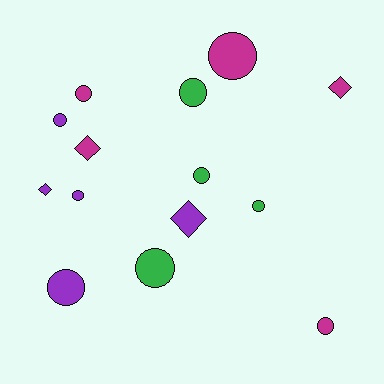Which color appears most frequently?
Purple, with 5 objects.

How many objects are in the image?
There are 14 objects.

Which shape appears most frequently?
Circle, with 10 objects.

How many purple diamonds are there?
There are 2 purple diamonds.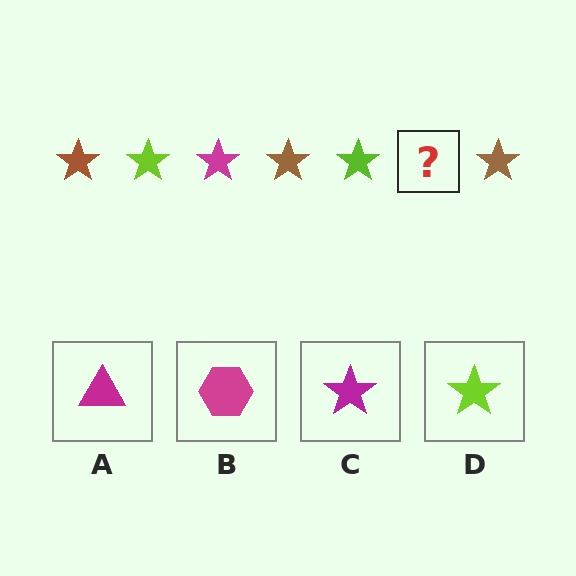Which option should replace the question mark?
Option C.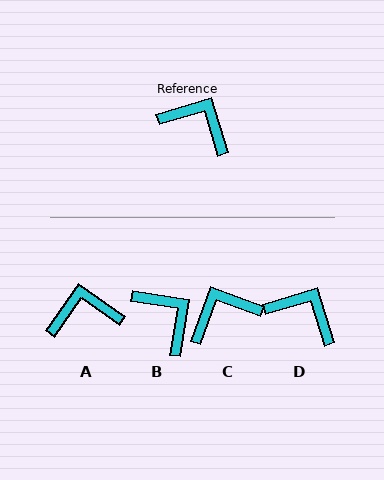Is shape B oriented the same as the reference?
No, it is off by about 26 degrees.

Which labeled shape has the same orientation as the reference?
D.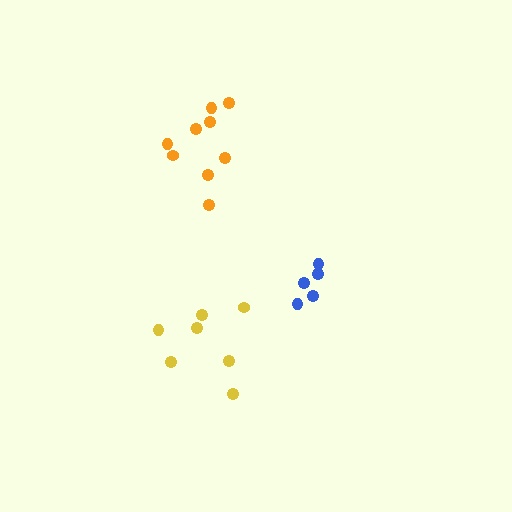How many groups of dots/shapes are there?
There are 3 groups.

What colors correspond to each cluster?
The clusters are colored: orange, yellow, blue.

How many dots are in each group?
Group 1: 9 dots, Group 2: 7 dots, Group 3: 5 dots (21 total).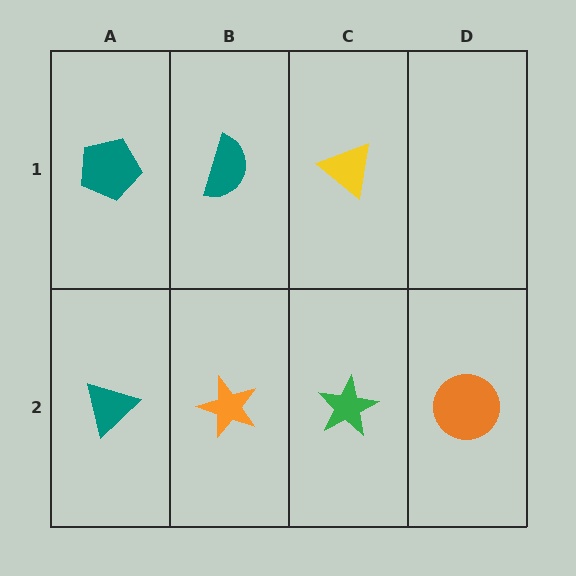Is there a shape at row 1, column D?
No, that cell is empty.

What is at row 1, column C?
A yellow triangle.